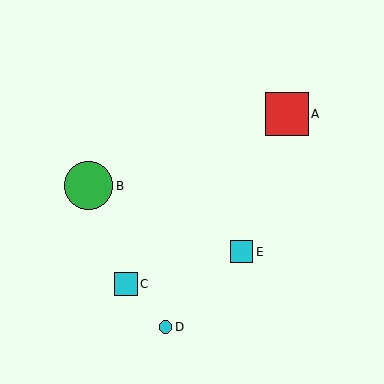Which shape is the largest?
The green circle (labeled B) is the largest.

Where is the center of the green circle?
The center of the green circle is at (89, 186).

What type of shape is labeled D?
Shape D is a cyan circle.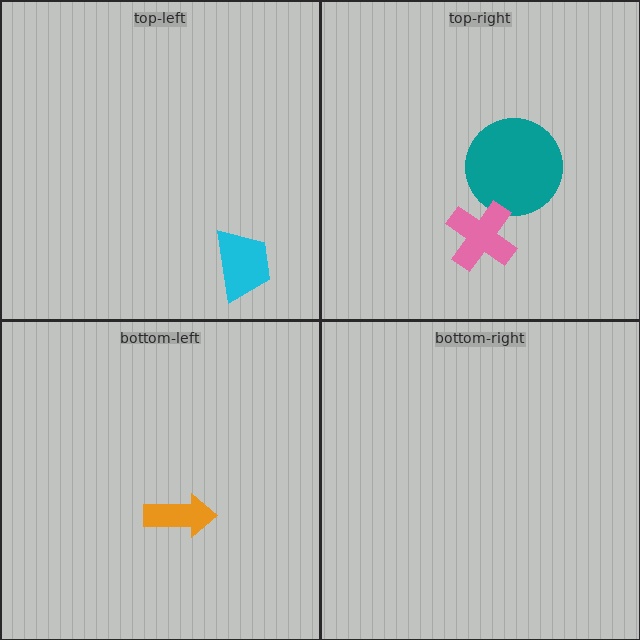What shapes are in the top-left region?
The cyan trapezoid.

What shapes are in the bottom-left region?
The orange arrow.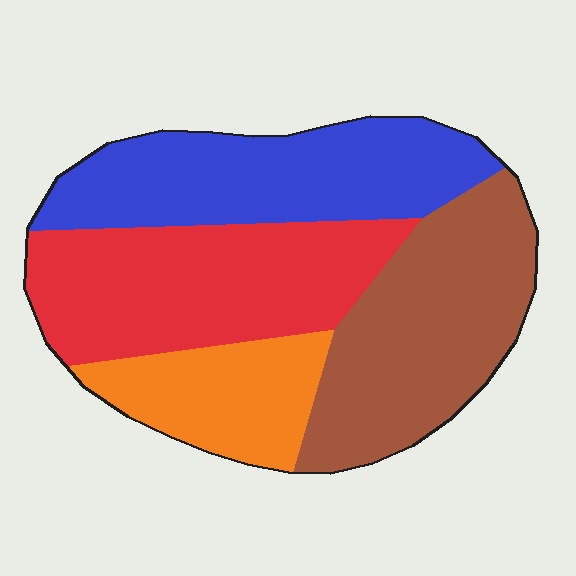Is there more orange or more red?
Red.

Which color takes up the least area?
Orange, at roughly 15%.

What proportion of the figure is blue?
Blue takes up about one quarter (1/4) of the figure.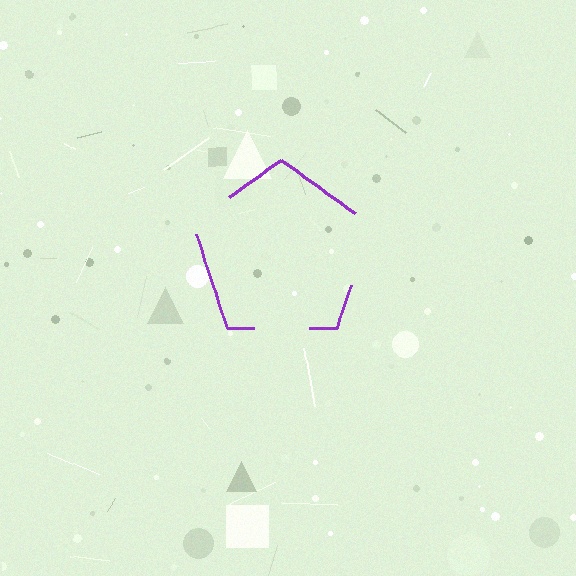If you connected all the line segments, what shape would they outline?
They would outline a pentagon.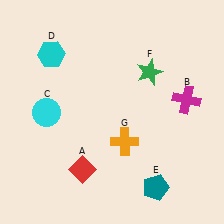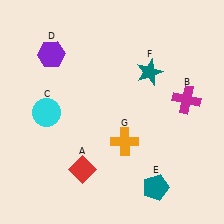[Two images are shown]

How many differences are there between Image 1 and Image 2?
There are 2 differences between the two images.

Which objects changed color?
D changed from cyan to purple. F changed from green to teal.